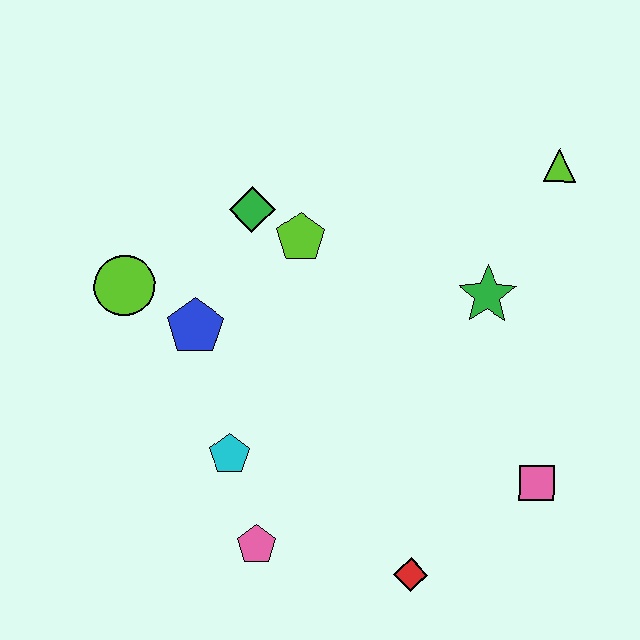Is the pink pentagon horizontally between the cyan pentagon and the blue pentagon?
No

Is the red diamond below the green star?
Yes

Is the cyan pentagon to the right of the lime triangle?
No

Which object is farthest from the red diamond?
The lime triangle is farthest from the red diamond.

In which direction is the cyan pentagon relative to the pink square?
The cyan pentagon is to the left of the pink square.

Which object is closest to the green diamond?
The lime pentagon is closest to the green diamond.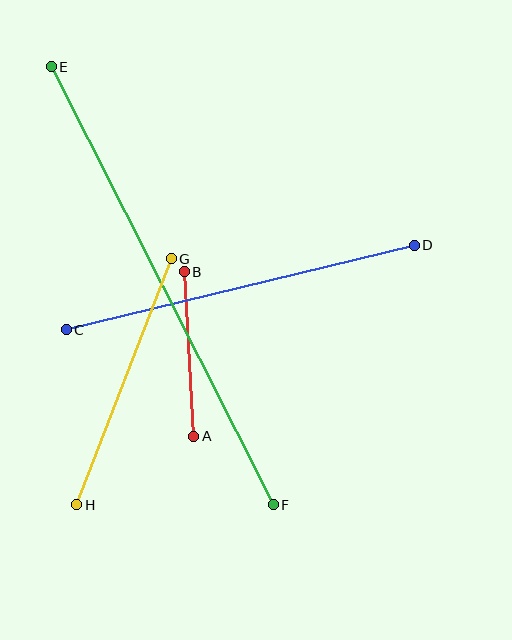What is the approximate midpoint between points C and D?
The midpoint is at approximately (240, 287) pixels.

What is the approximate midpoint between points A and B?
The midpoint is at approximately (189, 354) pixels.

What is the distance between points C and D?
The distance is approximately 358 pixels.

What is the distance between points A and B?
The distance is approximately 165 pixels.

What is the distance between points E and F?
The distance is approximately 491 pixels.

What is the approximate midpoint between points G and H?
The midpoint is at approximately (124, 382) pixels.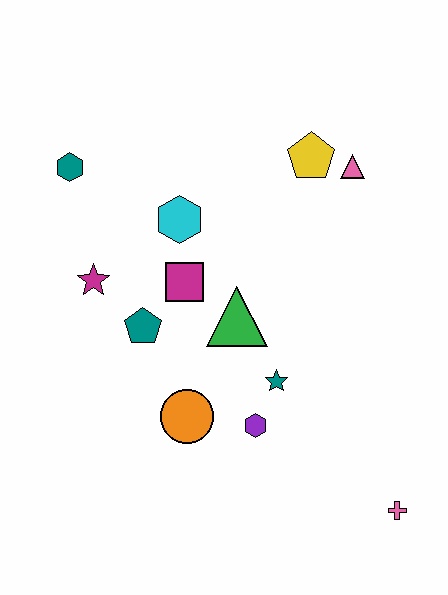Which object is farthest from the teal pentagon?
The pink cross is farthest from the teal pentagon.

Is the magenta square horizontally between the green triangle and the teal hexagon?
Yes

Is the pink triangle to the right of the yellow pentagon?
Yes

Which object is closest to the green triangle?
The magenta square is closest to the green triangle.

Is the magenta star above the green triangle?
Yes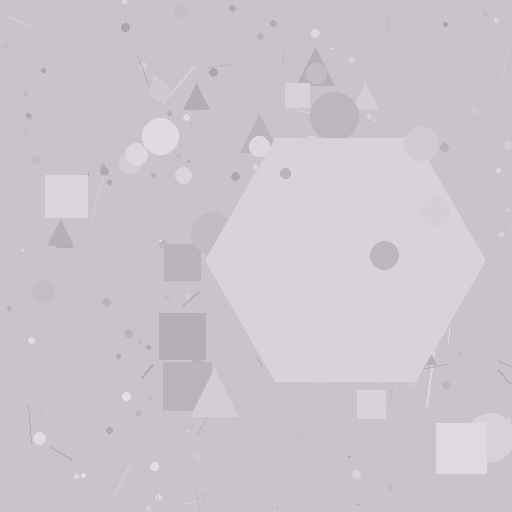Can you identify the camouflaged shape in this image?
The camouflaged shape is a hexagon.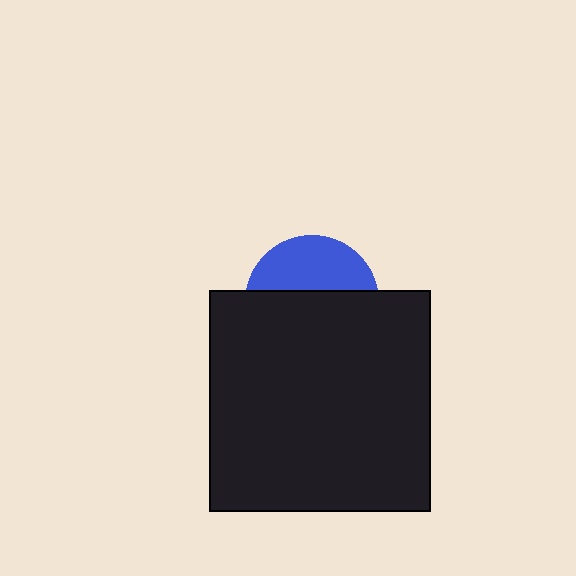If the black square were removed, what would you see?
You would see the complete blue circle.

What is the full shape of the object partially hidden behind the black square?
The partially hidden object is a blue circle.